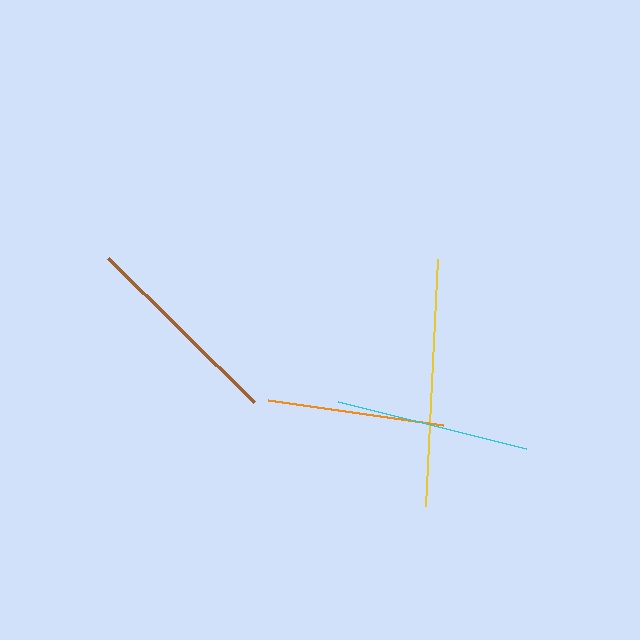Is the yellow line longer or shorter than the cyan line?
The yellow line is longer than the cyan line.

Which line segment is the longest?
The yellow line is the longest at approximately 247 pixels.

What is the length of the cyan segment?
The cyan segment is approximately 194 pixels long.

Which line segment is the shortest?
The orange line is the shortest at approximately 177 pixels.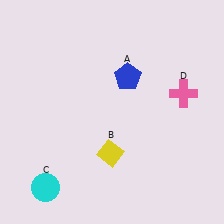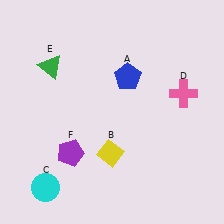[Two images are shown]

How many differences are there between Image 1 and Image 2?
There are 2 differences between the two images.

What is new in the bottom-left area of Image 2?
A purple pentagon (F) was added in the bottom-left area of Image 2.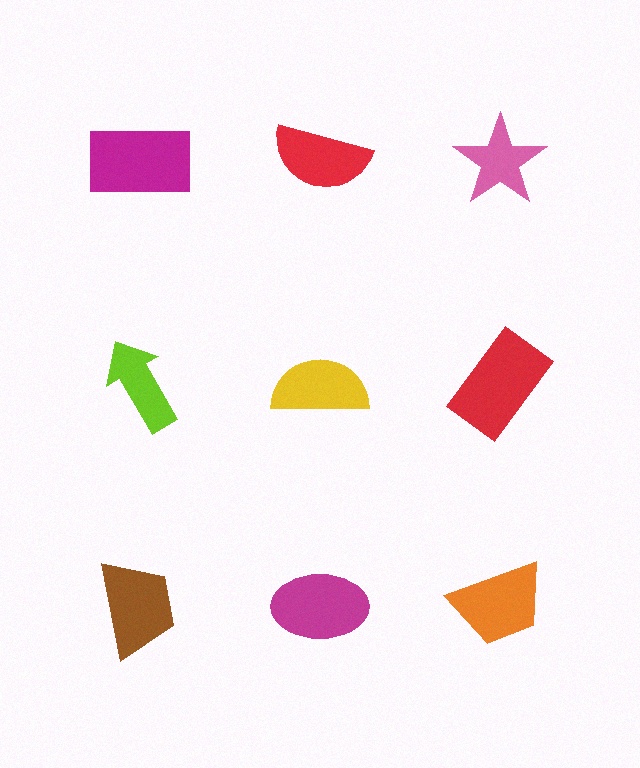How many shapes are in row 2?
3 shapes.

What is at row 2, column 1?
A lime arrow.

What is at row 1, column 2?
A red semicircle.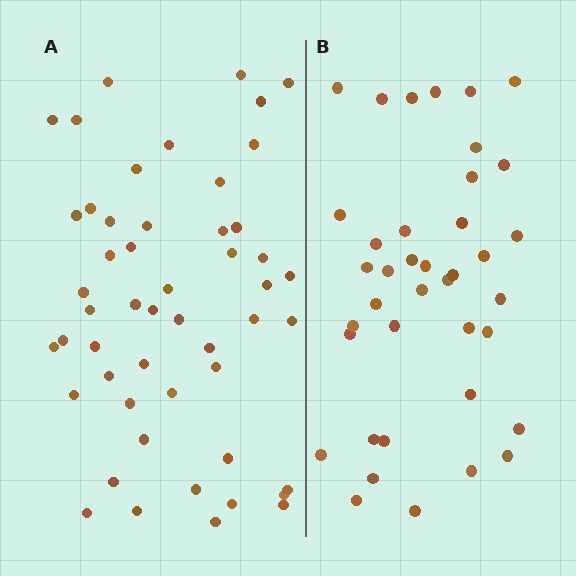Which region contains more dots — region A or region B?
Region A (the left region) has more dots.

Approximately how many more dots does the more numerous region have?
Region A has roughly 12 or so more dots than region B.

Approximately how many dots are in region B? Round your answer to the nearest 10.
About 40 dots. (The exact count is 39, which rounds to 40.)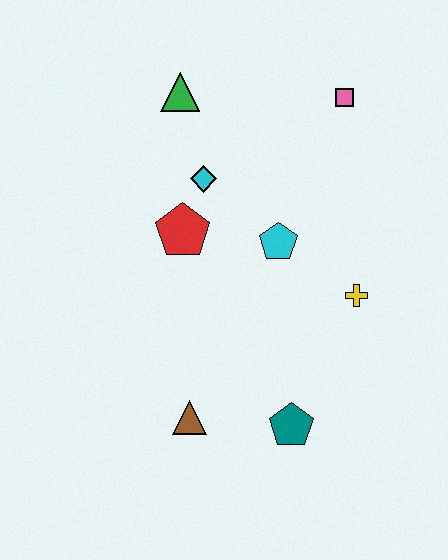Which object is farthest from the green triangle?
The teal pentagon is farthest from the green triangle.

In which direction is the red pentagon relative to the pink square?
The red pentagon is to the left of the pink square.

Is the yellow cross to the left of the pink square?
No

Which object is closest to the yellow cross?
The cyan pentagon is closest to the yellow cross.